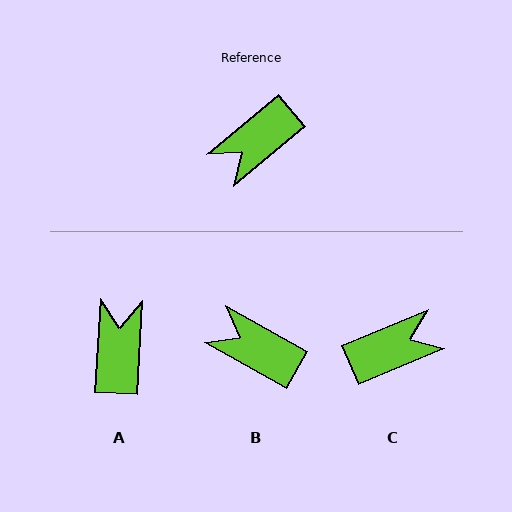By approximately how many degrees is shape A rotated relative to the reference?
Approximately 133 degrees clockwise.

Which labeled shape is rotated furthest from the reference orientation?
C, about 163 degrees away.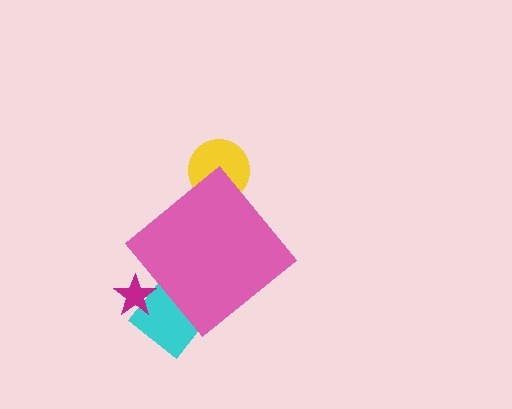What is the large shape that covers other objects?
A pink diamond.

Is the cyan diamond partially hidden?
Yes, the cyan diamond is partially hidden behind the pink diamond.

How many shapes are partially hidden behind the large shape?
3 shapes are partially hidden.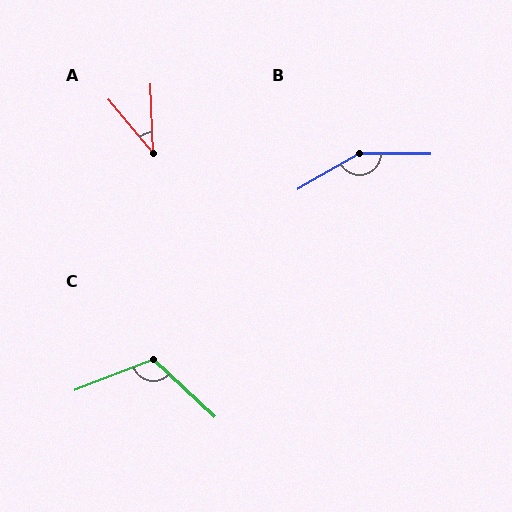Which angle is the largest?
B, at approximately 150 degrees.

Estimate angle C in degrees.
Approximately 116 degrees.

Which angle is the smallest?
A, at approximately 37 degrees.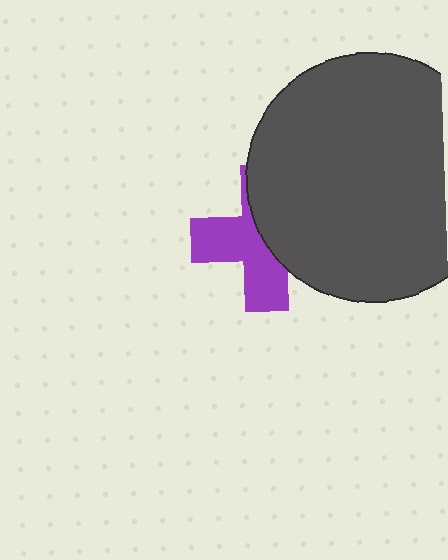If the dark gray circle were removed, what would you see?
You would see the complete purple cross.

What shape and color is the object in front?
The object in front is a dark gray circle.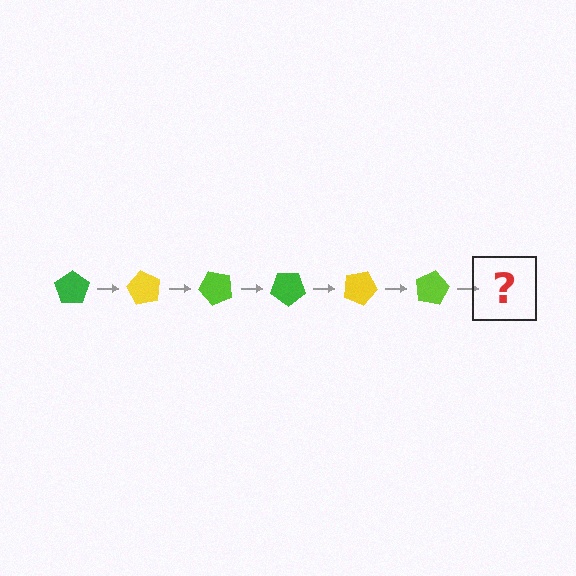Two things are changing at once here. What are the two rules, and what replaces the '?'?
The two rules are that it rotates 60 degrees each step and the color cycles through green, yellow, and lime. The '?' should be a green pentagon, rotated 360 degrees from the start.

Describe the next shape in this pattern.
It should be a green pentagon, rotated 360 degrees from the start.